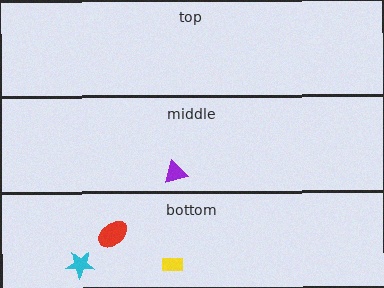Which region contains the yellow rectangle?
The bottom region.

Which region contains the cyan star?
The bottom region.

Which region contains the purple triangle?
The middle region.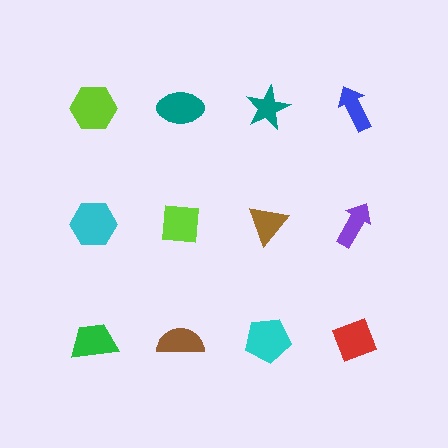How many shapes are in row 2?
4 shapes.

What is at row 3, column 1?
A green trapezoid.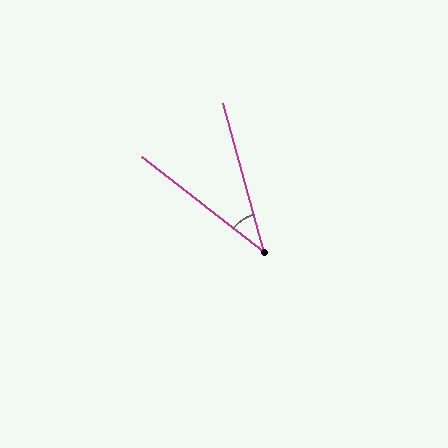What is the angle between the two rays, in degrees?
Approximately 36 degrees.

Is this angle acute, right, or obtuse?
It is acute.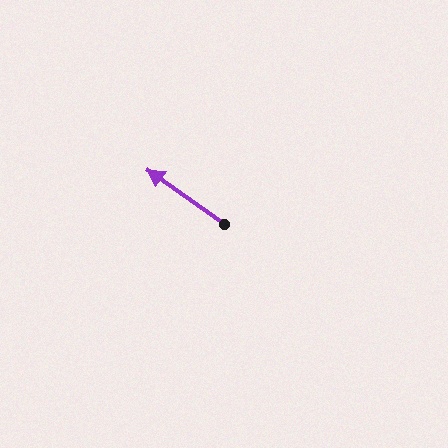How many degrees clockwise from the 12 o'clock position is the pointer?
Approximately 305 degrees.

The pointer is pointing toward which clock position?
Roughly 10 o'clock.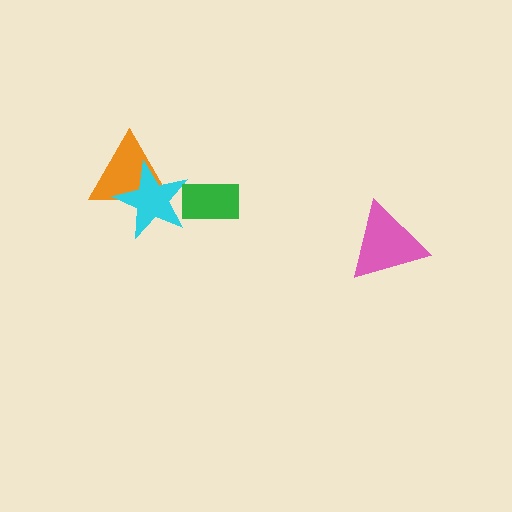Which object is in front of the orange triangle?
The cyan star is in front of the orange triangle.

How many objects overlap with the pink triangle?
0 objects overlap with the pink triangle.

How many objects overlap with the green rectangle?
1 object overlaps with the green rectangle.